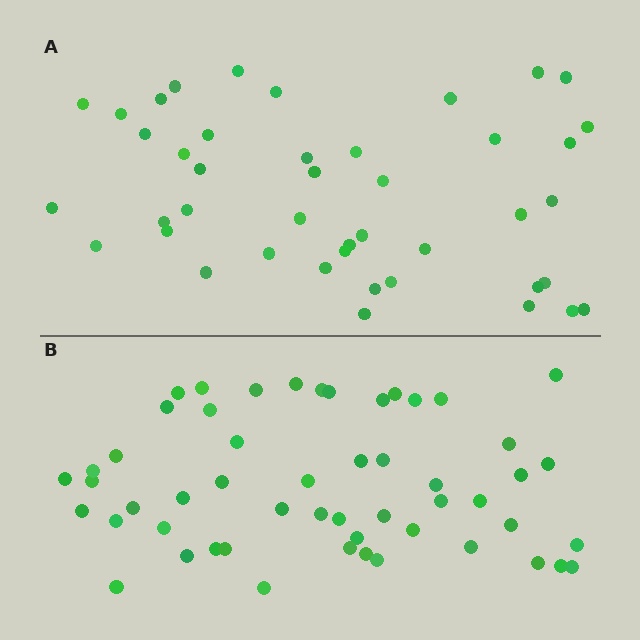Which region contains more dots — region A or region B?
Region B (the bottom region) has more dots.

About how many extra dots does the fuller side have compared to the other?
Region B has roughly 10 or so more dots than region A.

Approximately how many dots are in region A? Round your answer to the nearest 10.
About 40 dots. (The exact count is 43, which rounds to 40.)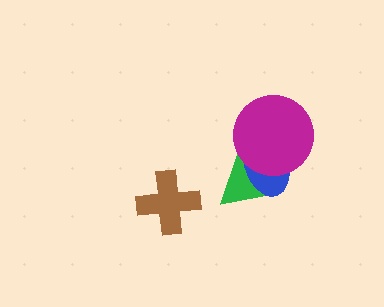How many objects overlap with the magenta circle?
2 objects overlap with the magenta circle.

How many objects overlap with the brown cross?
0 objects overlap with the brown cross.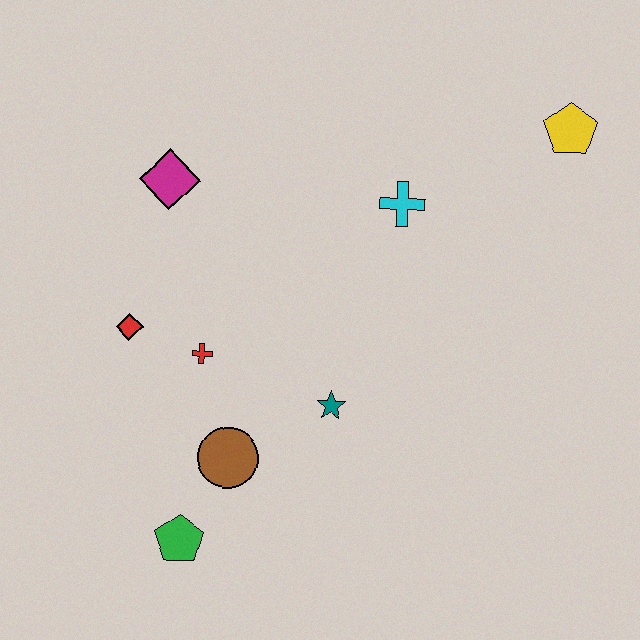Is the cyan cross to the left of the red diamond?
No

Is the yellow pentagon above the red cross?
Yes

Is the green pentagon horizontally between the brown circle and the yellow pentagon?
No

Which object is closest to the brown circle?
The green pentagon is closest to the brown circle.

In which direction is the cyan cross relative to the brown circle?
The cyan cross is above the brown circle.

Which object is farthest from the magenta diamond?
The yellow pentagon is farthest from the magenta diamond.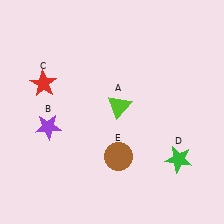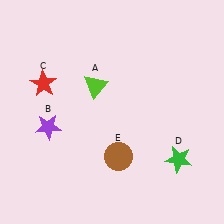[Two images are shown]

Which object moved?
The lime triangle (A) moved left.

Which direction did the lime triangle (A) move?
The lime triangle (A) moved left.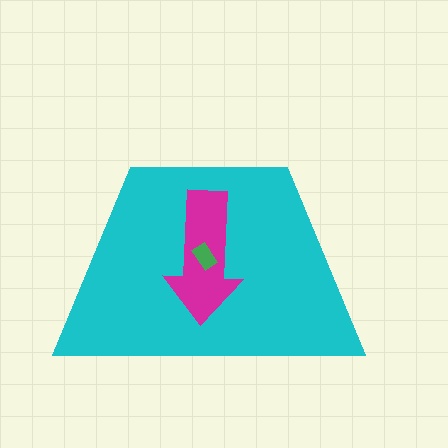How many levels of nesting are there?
3.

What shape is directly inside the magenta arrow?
The green rectangle.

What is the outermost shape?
The cyan trapezoid.